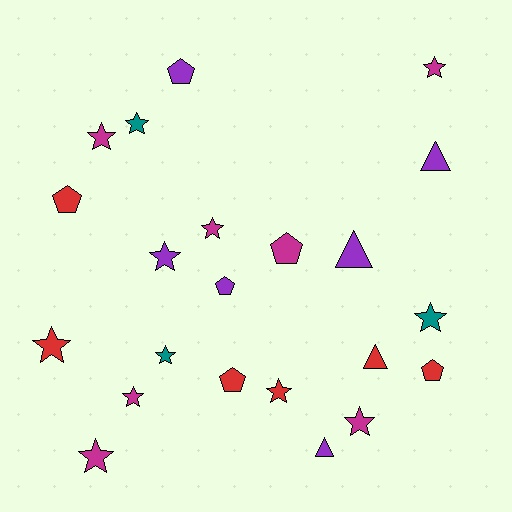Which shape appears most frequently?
Star, with 12 objects.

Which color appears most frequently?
Magenta, with 7 objects.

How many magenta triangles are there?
There are no magenta triangles.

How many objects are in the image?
There are 22 objects.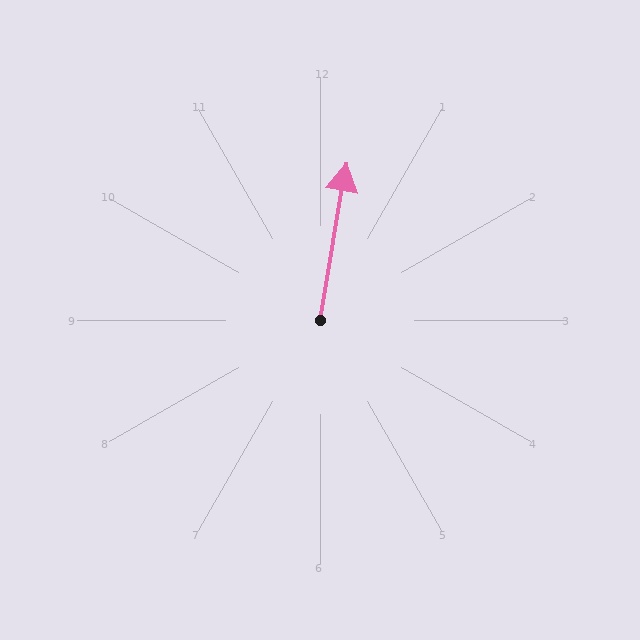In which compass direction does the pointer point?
North.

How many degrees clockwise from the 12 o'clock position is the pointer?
Approximately 10 degrees.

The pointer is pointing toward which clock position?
Roughly 12 o'clock.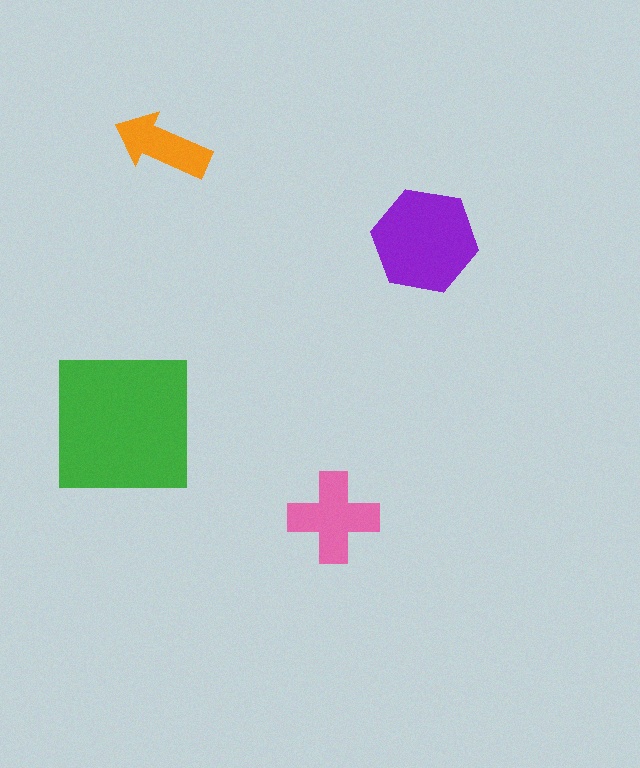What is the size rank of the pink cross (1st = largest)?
3rd.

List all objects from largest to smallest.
The green square, the purple hexagon, the pink cross, the orange arrow.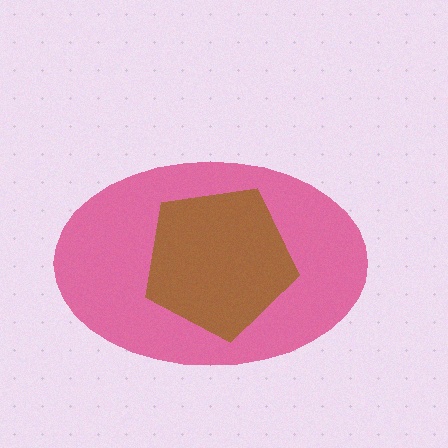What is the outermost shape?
The pink ellipse.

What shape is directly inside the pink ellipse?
The brown pentagon.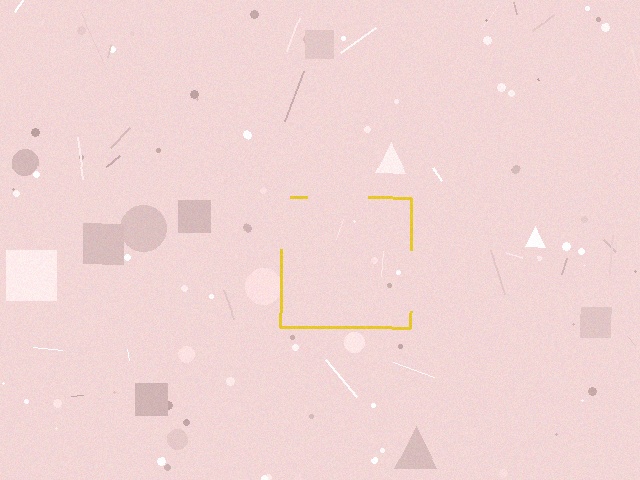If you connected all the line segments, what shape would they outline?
They would outline a square.